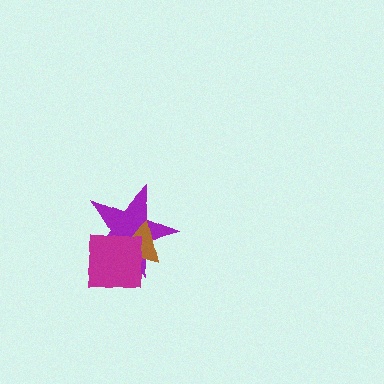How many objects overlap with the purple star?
2 objects overlap with the purple star.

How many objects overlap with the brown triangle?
2 objects overlap with the brown triangle.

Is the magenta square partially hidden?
No, no other shape covers it.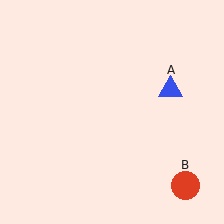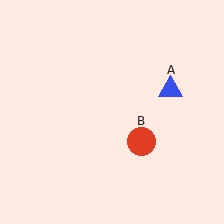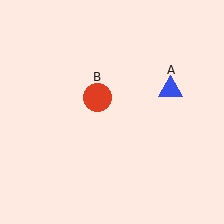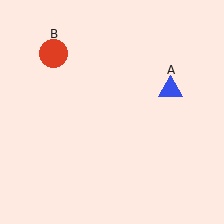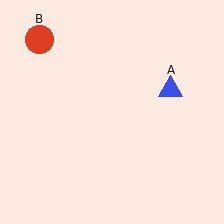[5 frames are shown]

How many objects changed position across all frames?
1 object changed position: red circle (object B).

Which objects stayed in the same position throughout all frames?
Blue triangle (object A) remained stationary.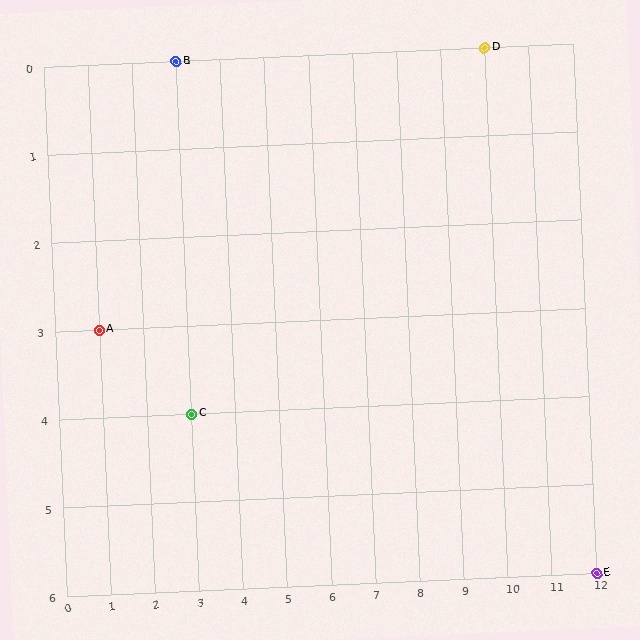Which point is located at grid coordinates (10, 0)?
Point D is at (10, 0).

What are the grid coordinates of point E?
Point E is at grid coordinates (12, 6).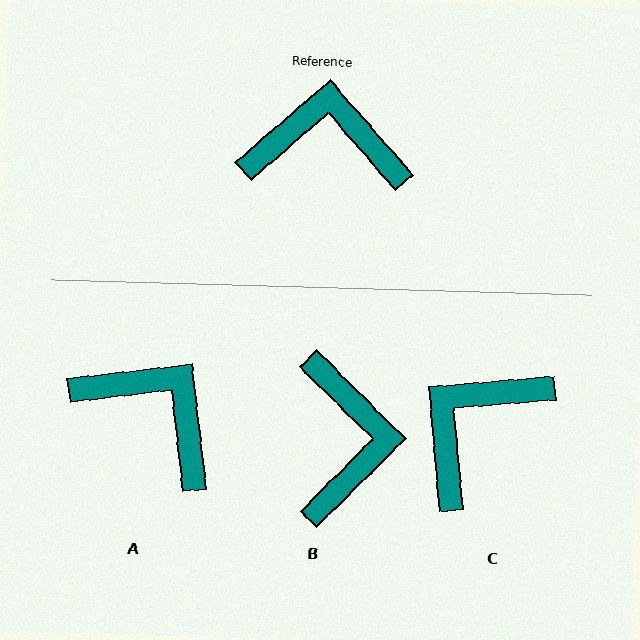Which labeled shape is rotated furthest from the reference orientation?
B, about 86 degrees away.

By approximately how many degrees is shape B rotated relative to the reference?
Approximately 86 degrees clockwise.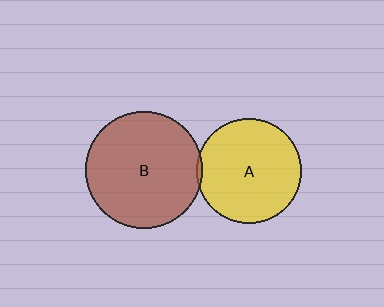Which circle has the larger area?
Circle B (brown).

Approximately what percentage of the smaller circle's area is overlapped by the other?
Approximately 5%.